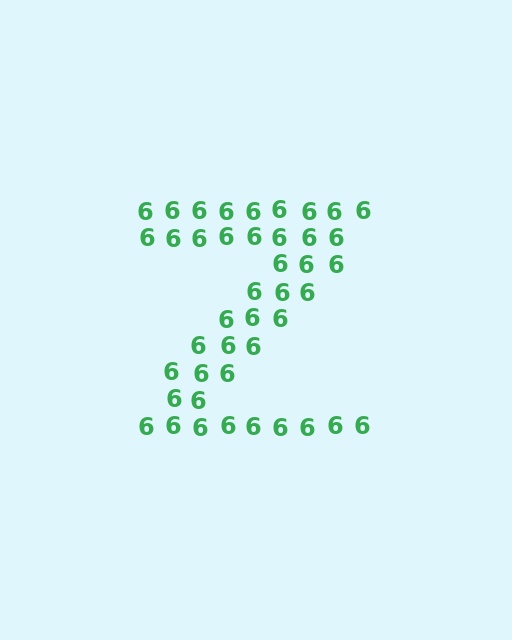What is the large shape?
The large shape is the letter Z.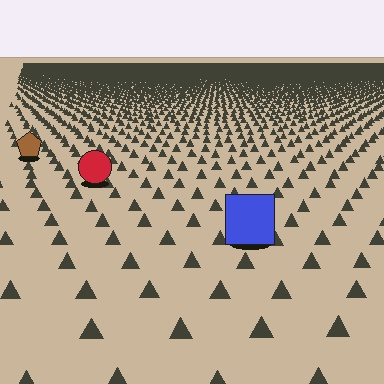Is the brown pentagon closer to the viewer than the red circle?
No. The red circle is closer — you can tell from the texture gradient: the ground texture is coarser near it.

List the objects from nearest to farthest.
From nearest to farthest: the blue square, the red circle, the brown pentagon.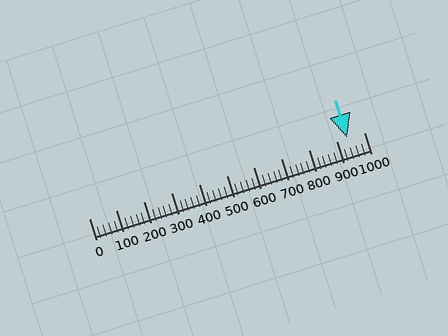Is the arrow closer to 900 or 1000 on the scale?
The arrow is closer to 900.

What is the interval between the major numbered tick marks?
The major tick marks are spaced 100 units apart.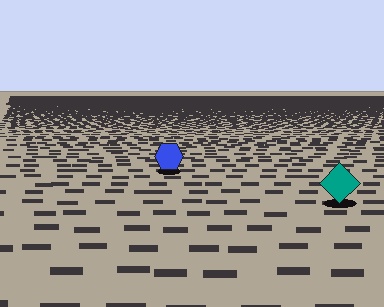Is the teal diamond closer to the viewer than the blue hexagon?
Yes. The teal diamond is closer — you can tell from the texture gradient: the ground texture is coarser near it.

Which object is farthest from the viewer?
The blue hexagon is farthest from the viewer. It appears smaller and the ground texture around it is denser.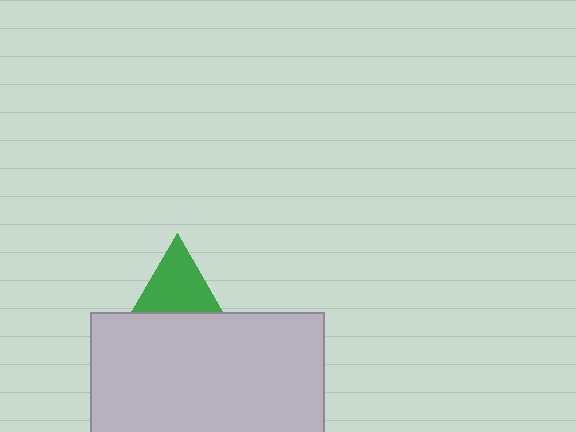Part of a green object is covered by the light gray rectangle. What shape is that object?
It is a triangle.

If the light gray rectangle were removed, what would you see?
You would see the complete green triangle.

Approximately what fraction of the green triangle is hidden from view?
Roughly 41% of the green triangle is hidden behind the light gray rectangle.